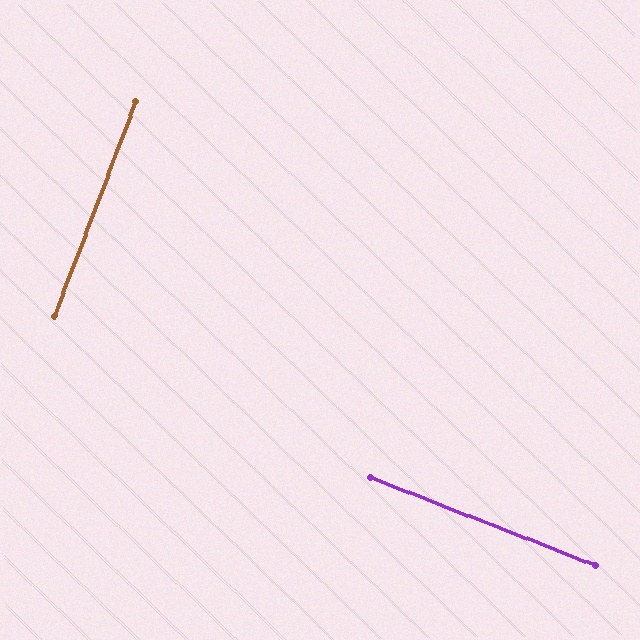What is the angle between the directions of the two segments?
Approximately 90 degrees.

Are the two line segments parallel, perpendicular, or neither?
Perpendicular — they meet at approximately 90°.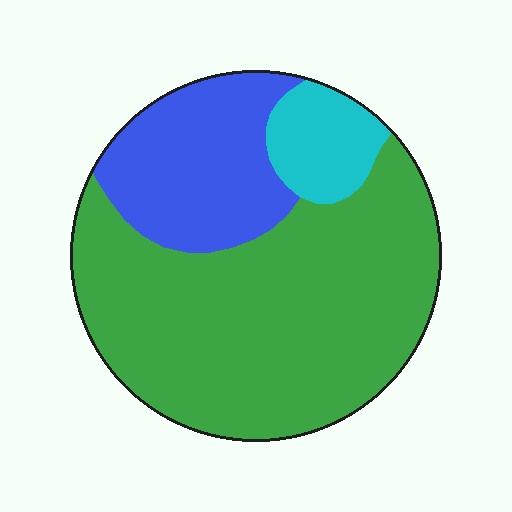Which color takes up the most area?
Green, at roughly 65%.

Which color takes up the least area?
Cyan, at roughly 10%.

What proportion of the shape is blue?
Blue covers 24% of the shape.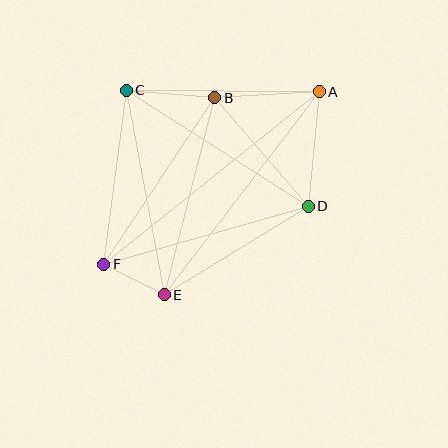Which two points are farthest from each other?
Points A and F are farthest from each other.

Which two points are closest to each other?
Points E and F are closest to each other.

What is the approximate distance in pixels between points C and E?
The distance between C and E is approximately 208 pixels.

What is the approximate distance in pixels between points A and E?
The distance between A and E is approximately 255 pixels.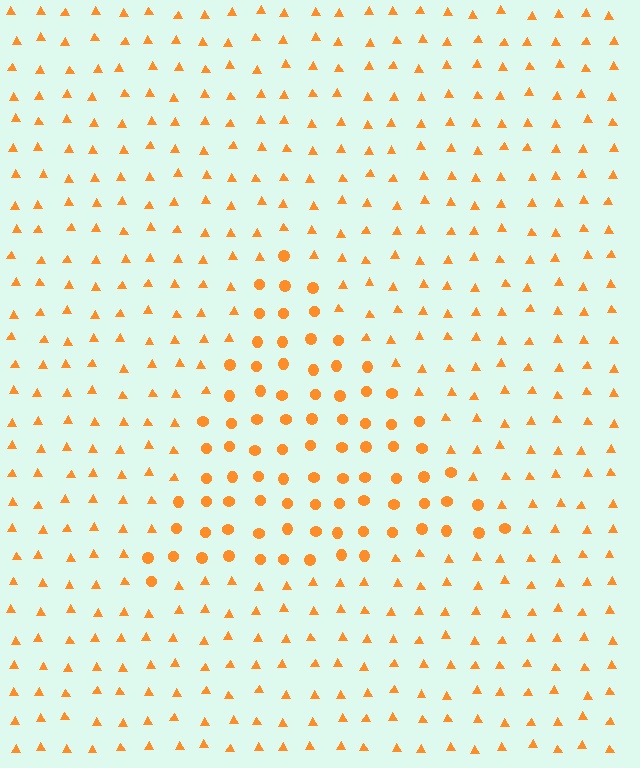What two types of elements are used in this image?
The image uses circles inside the triangle region and triangles outside it.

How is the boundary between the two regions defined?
The boundary is defined by a change in element shape: circles inside vs. triangles outside. All elements share the same color and spacing.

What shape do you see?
I see a triangle.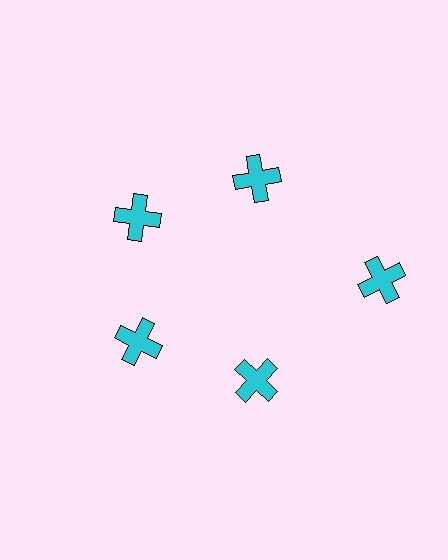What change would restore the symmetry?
The symmetry would be restored by moving it inward, back onto the ring so that all 5 crosses sit at equal angles and equal distance from the center.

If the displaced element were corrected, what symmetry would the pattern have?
It would have 5-fold rotational symmetry — the pattern would map onto itself every 72 degrees.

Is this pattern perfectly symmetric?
No. The 5 cyan crosses are arranged in a ring, but one element near the 3 o'clock position is pushed outward from the center, breaking the 5-fold rotational symmetry.